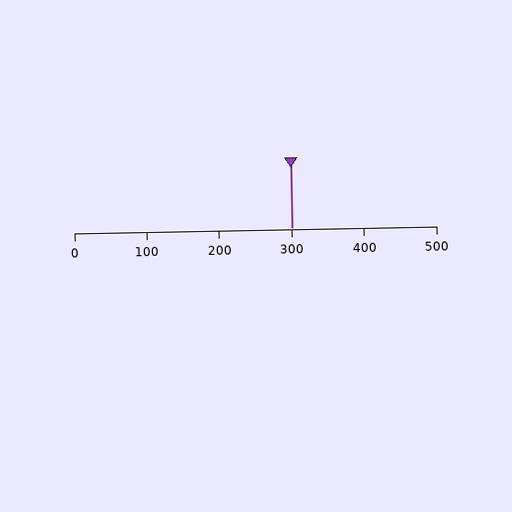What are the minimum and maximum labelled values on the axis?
The axis runs from 0 to 500.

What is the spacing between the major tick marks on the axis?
The major ticks are spaced 100 apart.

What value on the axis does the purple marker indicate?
The marker indicates approximately 300.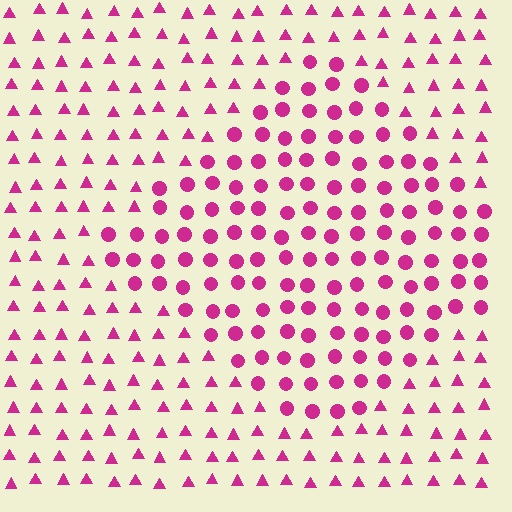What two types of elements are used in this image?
The image uses circles inside the diamond region and triangles outside it.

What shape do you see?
I see a diamond.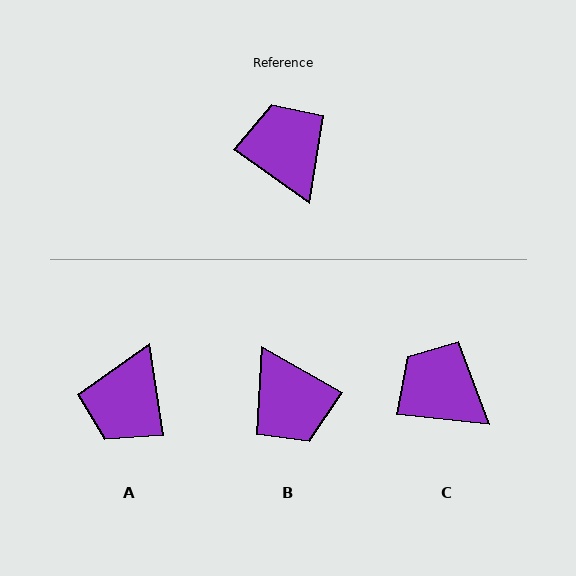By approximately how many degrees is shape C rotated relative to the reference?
Approximately 29 degrees counter-clockwise.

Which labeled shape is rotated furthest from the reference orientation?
B, about 175 degrees away.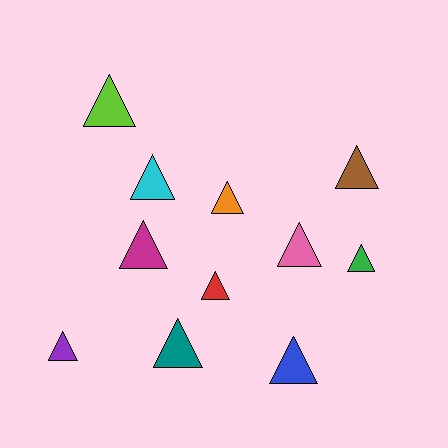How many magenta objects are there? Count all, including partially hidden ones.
There is 1 magenta object.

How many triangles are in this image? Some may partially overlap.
There are 11 triangles.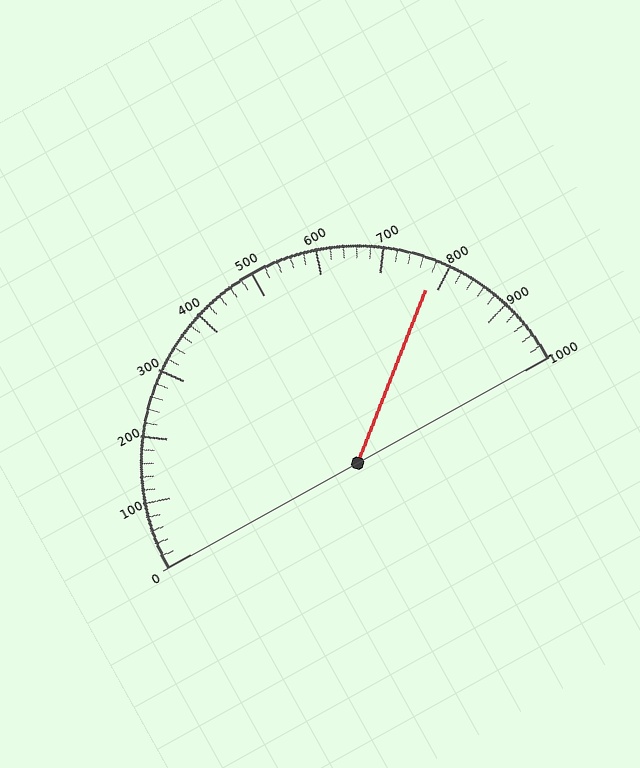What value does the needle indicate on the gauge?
The needle indicates approximately 780.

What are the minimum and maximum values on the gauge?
The gauge ranges from 0 to 1000.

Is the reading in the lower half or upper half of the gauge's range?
The reading is in the upper half of the range (0 to 1000).